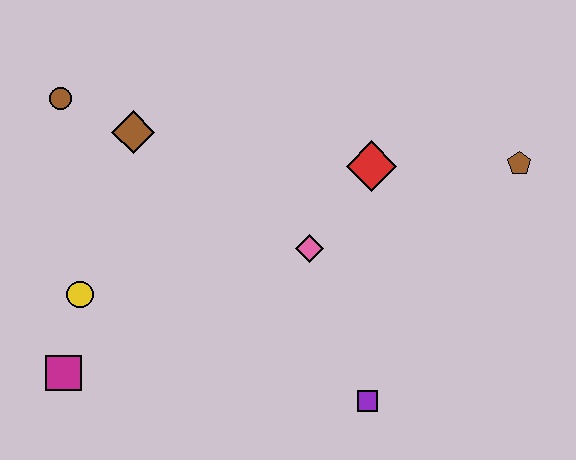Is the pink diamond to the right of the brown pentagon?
No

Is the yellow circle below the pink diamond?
Yes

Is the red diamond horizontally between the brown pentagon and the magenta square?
Yes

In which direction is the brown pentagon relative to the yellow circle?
The brown pentagon is to the right of the yellow circle.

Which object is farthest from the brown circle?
The brown pentagon is farthest from the brown circle.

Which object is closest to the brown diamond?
The brown circle is closest to the brown diamond.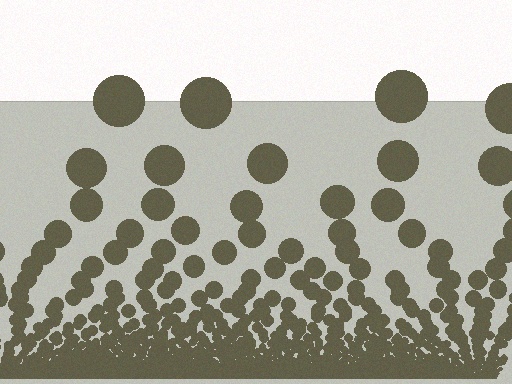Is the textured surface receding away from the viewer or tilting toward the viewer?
The surface appears to tilt toward the viewer. Texture elements get larger and sparser toward the top.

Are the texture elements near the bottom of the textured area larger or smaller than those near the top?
Smaller. The gradient is inverted — elements near the bottom are smaller and denser.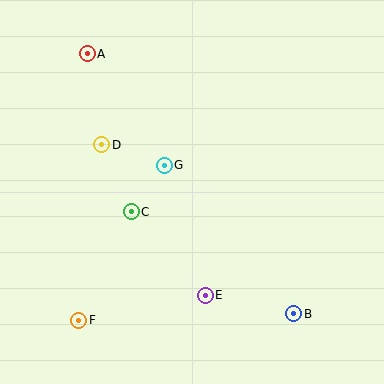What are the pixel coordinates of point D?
Point D is at (102, 145).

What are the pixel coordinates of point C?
Point C is at (131, 212).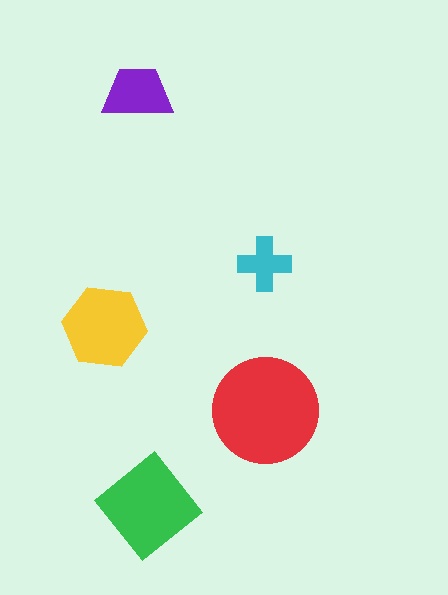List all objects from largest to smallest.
The red circle, the green diamond, the yellow hexagon, the purple trapezoid, the cyan cross.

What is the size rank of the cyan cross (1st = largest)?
5th.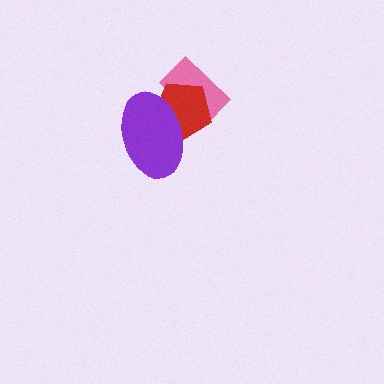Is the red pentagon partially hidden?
Yes, it is partially covered by another shape.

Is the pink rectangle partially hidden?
Yes, it is partially covered by another shape.